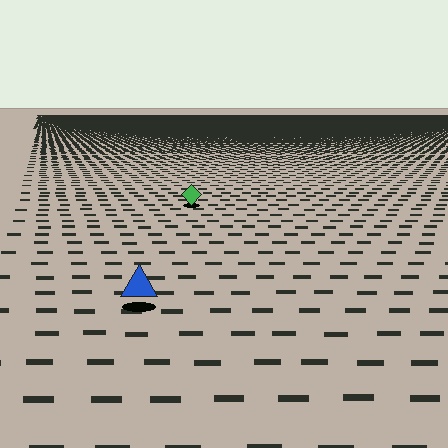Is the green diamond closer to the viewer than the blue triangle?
No. The blue triangle is closer — you can tell from the texture gradient: the ground texture is coarser near it.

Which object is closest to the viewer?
The blue triangle is closest. The texture marks near it are larger and more spread out.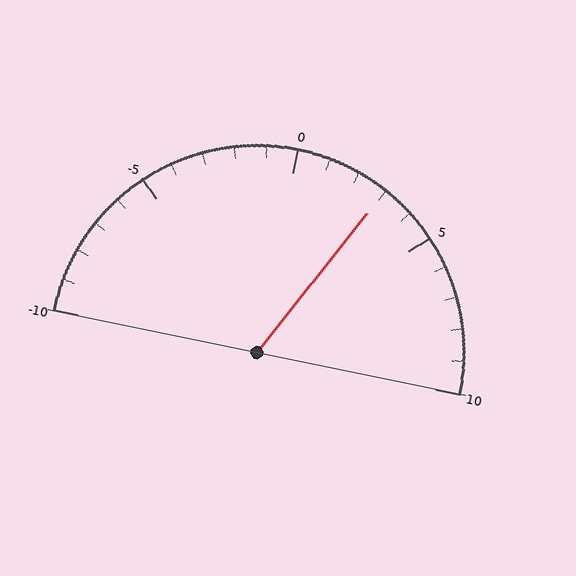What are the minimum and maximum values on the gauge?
The gauge ranges from -10 to 10.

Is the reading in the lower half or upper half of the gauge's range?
The reading is in the upper half of the range (-10 to 10).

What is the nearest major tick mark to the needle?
The nearest major tick mark is 5.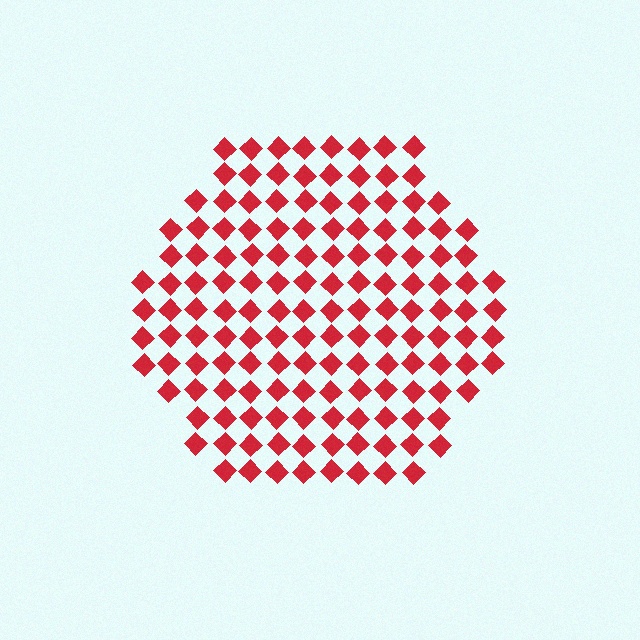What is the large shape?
The large shape is a hexagon.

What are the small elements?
The small elements are diamonds.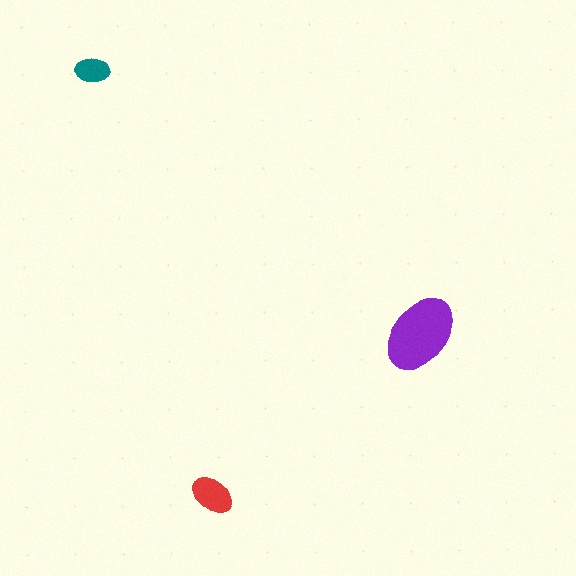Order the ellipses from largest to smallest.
the purple one, the red one, the teal one.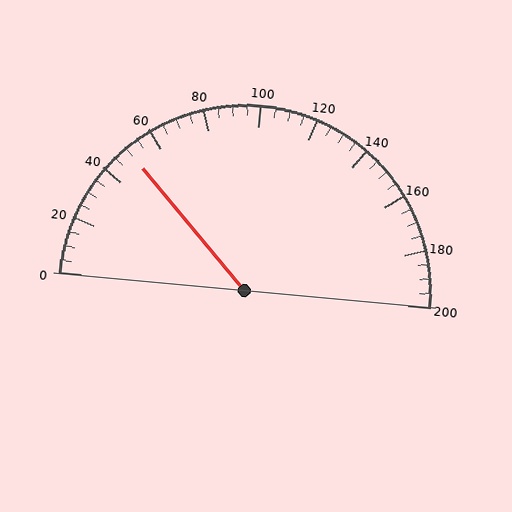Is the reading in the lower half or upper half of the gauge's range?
The reading is in the lower half of the range (0 to 200).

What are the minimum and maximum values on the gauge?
The gauge ranges from 0 to 200.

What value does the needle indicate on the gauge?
The needle indicates approximately 50.